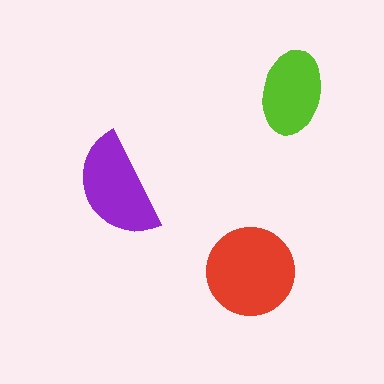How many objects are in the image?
There are 3 objects in the image.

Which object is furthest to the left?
The purple semicircle is leftmost.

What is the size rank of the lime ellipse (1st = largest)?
3rd.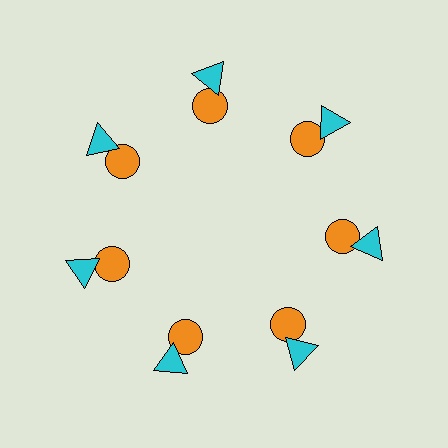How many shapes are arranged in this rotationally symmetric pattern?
There are 14 shapes, arranged in 7 groups of 2.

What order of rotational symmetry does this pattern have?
This pattern has 7-fold rotational symmetry.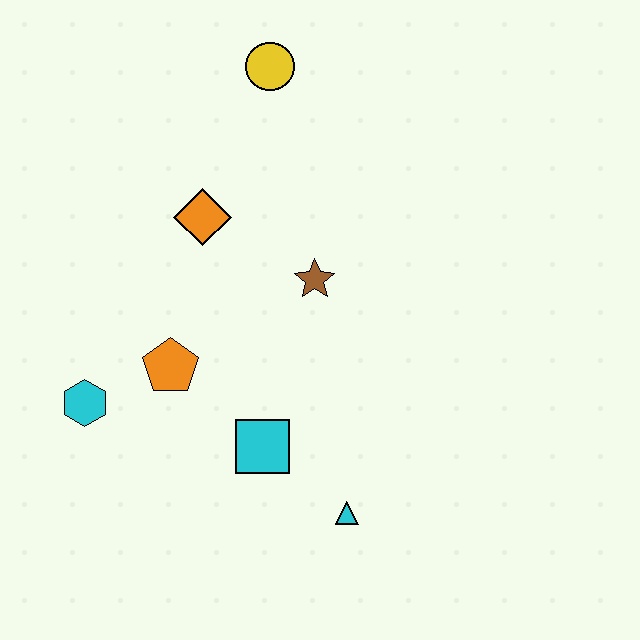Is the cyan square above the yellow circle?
No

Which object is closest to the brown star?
The orange diamond is closest to the brown star.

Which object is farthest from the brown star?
The cyan hexagon is farthest from the brown star.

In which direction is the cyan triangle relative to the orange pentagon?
The cyan triangle is to the right of the orange pentagon.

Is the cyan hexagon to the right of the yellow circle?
No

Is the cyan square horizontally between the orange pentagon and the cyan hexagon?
No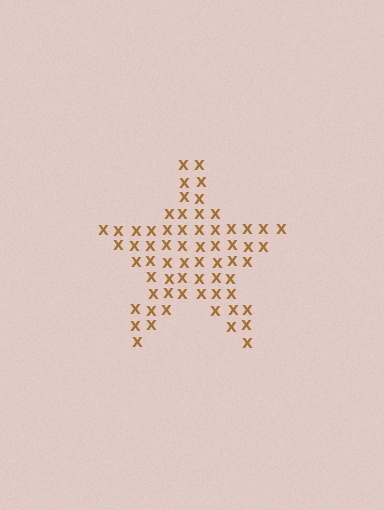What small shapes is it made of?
It is made of small letter X's.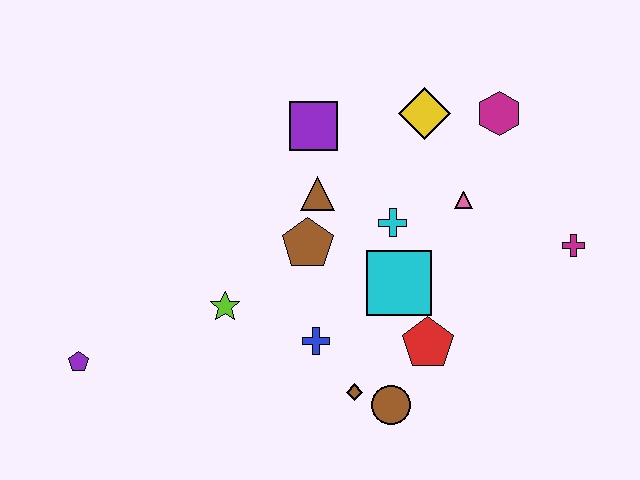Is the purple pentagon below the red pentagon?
Yes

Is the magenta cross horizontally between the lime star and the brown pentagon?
No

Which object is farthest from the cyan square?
The purple pentagon is farthest from the cyan square.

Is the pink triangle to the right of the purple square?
Yes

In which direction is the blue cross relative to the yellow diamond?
The blue cross is below the yellow diamond.